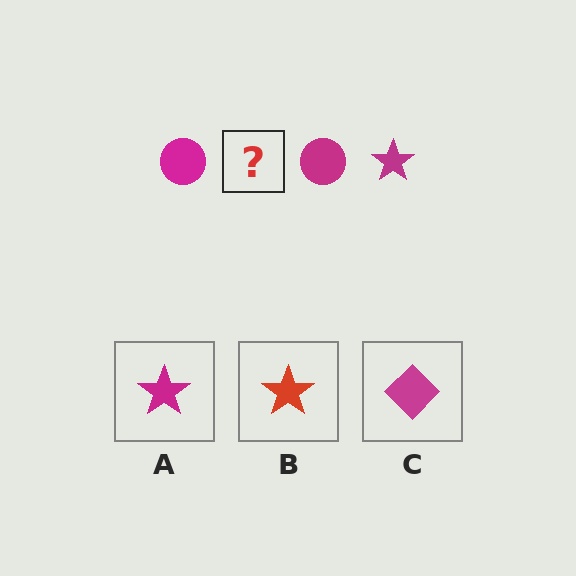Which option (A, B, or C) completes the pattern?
A.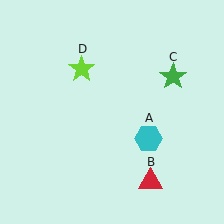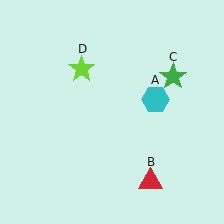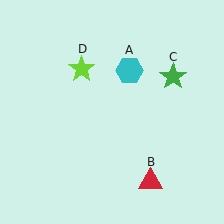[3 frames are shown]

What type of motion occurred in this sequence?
The cyan hexagon (object A) rotated counterclockwise around the center of the scene.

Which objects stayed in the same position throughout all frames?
Red triangle (object B) and green star (object C) and lime star (object D) remained stationary.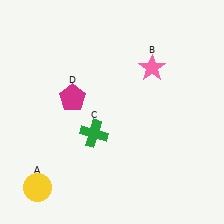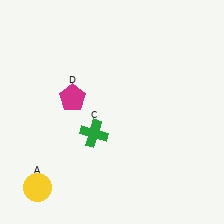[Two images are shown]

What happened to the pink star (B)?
The pink star (B) was removed in Image 2. It was in the top-right area of Image 1.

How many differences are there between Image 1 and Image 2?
There is 1 difference between the two images.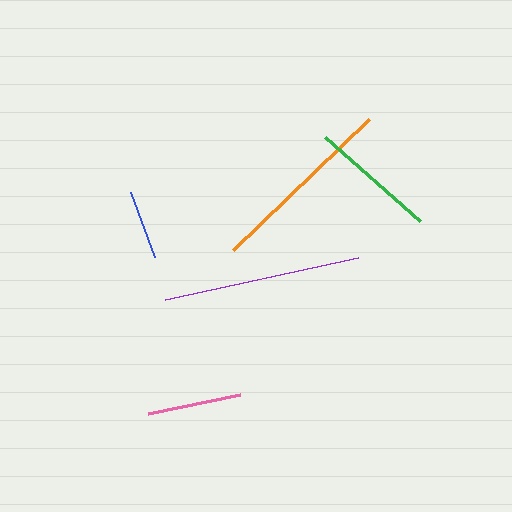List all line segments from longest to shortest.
From longest to shortest: purple, orange, green, pink, blue.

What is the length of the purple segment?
The purple segment is approximately 197 pixels long.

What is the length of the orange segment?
The orange segment is approximately 189 pixels long.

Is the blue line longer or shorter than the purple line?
The purple line is longer than the blue line.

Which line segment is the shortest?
The blue line is the shortest at approximately 69 pixels.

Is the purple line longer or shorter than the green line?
The purple line is longer than the green line.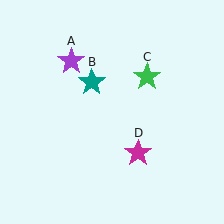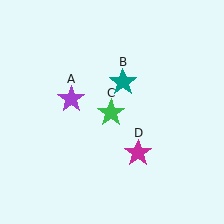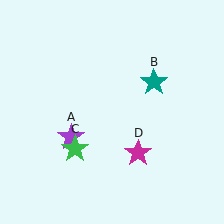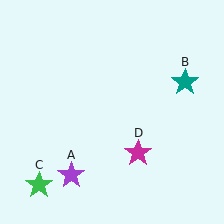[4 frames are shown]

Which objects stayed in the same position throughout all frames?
Magenta star (object D) remained stationary.